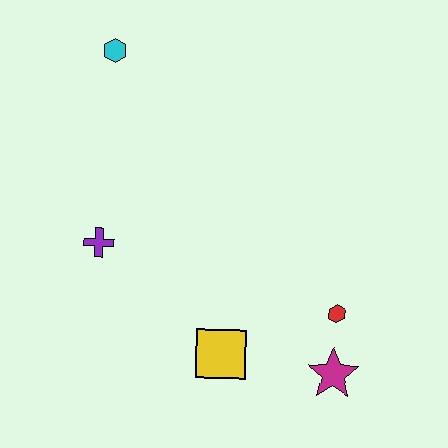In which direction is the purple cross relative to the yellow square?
The purple cross is to the left of the yellow square.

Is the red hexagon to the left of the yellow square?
No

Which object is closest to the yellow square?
The magenta star is closest to the yellow square.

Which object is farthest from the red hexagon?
The cyan hexagon is farthest from the red hexagon.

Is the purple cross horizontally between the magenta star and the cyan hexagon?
No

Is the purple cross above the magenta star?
Yes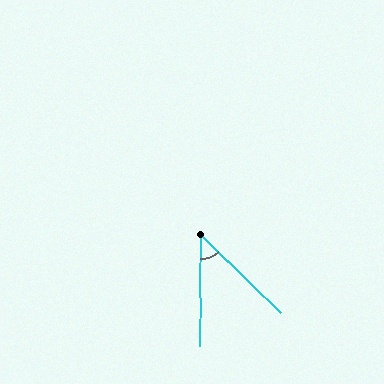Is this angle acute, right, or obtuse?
It is acute.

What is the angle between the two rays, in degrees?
Approximately 46 degrees.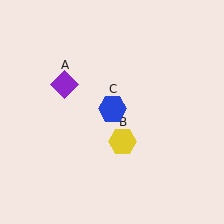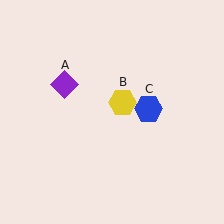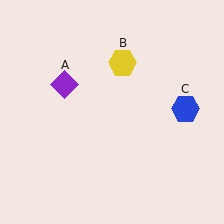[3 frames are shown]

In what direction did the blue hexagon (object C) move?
The blue hexagon (object C) moved right.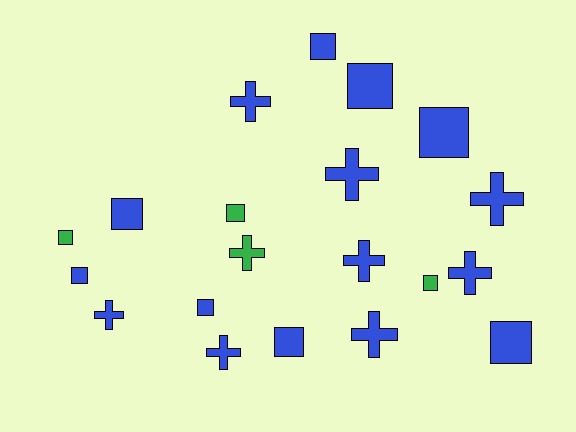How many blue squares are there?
There are 8 blue squares.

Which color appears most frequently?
Blue, with 16 objects.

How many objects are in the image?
There are 20 objects.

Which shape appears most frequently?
Square, with 11 objects.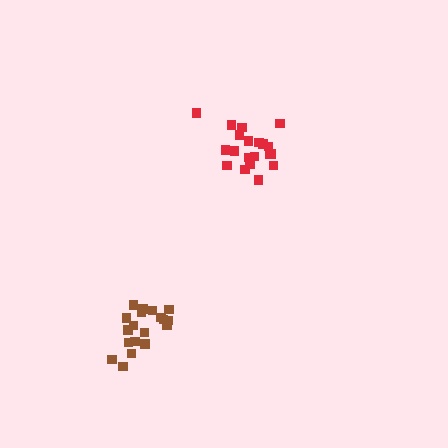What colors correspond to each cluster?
The clusters are colored: red, brown.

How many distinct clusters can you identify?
There are 2 distinct clusters.